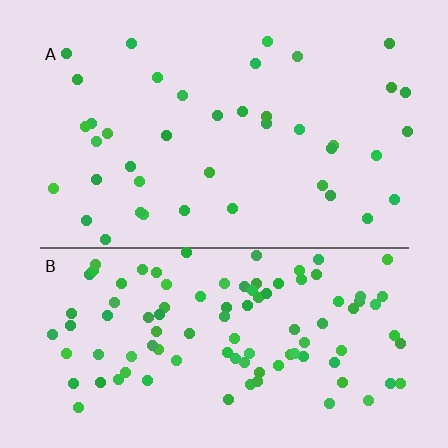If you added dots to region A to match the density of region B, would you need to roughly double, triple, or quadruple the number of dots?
Approximately triple.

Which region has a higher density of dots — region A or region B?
B (the bottom).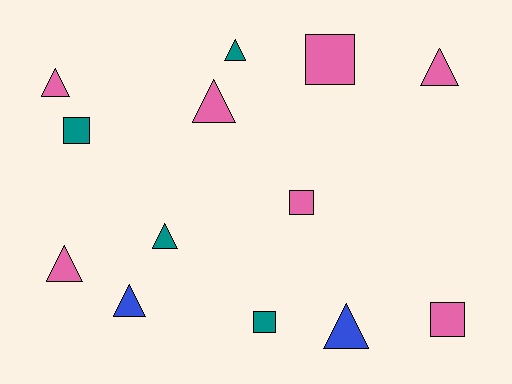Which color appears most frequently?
Pink, with 7 objects.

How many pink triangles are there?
There are 4 pink triangles.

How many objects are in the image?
There are 13 objects.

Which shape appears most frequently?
Triangle, with 8 objects.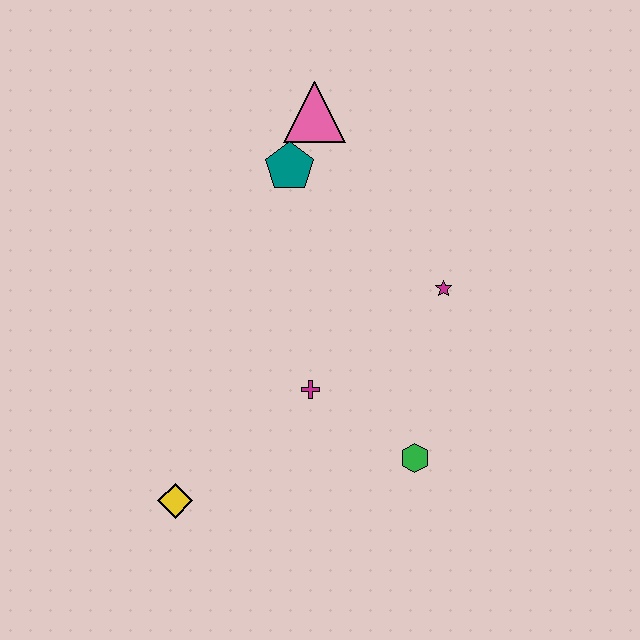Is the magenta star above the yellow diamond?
Yes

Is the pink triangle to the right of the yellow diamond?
Yes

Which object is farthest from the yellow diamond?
The pink triangle is farthest from the yellow diamond.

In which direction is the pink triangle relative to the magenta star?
The pink triangle is above the magenta star.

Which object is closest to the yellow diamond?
The magenta cross is closest to the yellow diamond.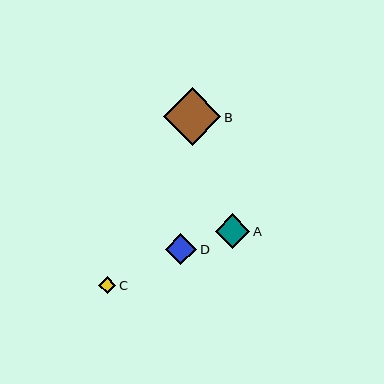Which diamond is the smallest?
Diamond C is the smallest with a size of approximately 17 pixels.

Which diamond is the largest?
Diamond B is the largest with a size of approximately 57 pixels.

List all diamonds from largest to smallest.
From largest to smallest: B, A, D, C.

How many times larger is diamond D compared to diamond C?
Diamond D is approximately 1.8 times the size of diamond C.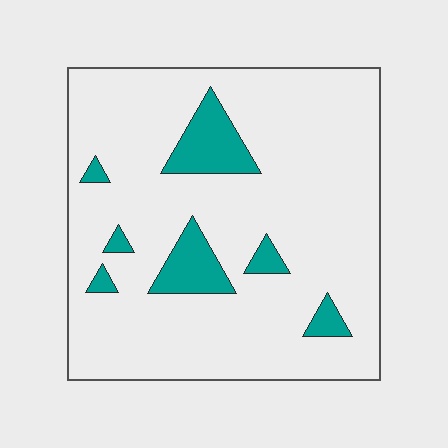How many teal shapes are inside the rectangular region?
7.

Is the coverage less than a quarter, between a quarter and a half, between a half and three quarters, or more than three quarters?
Less than a quarter.